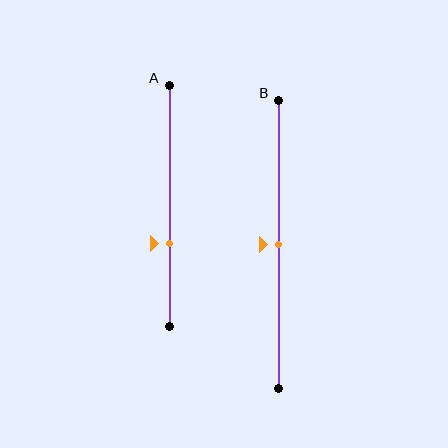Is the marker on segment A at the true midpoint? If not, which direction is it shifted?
No, the marker on segment A is shifted downward by about 16% of the segment length.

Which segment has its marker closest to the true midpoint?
Segment B has its marker closest to the true midpoint.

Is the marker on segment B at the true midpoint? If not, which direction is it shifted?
Yes, the marker on segment B is at the true midpoint.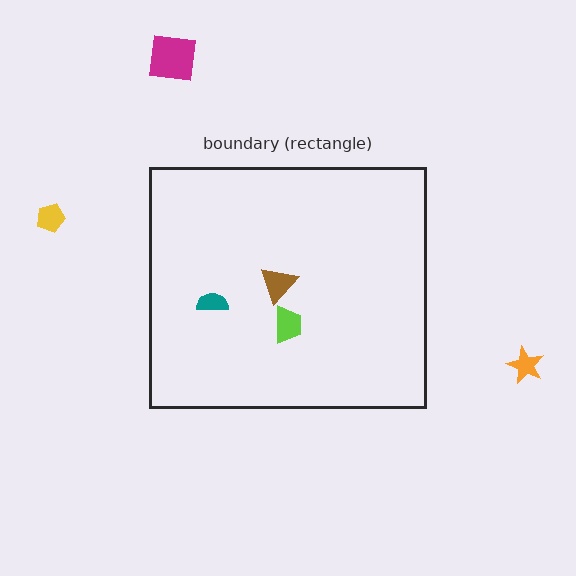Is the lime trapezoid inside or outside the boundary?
Inside.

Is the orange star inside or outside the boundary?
Outside.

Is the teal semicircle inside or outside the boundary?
Inside.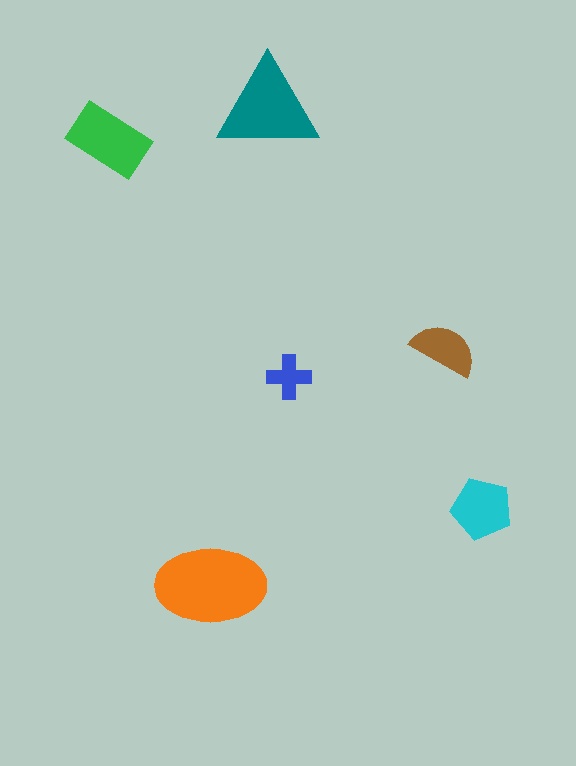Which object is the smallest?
The blue cross.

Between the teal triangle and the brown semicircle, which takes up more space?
The teal triangle.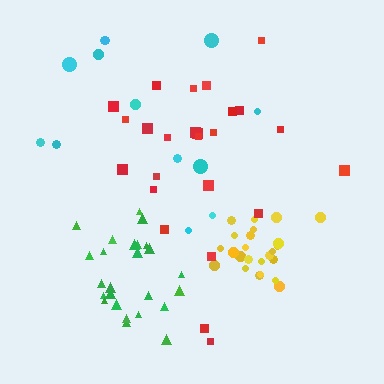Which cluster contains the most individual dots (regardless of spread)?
Green (25).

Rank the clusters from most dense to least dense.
yellow, green, red, cyan.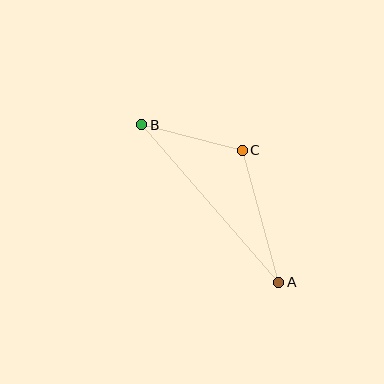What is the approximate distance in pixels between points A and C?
The distance between A and C is approximately 137 pixels.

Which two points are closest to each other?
Points B and C are closest to each other.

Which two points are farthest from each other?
Points A and B are farthest from each other.